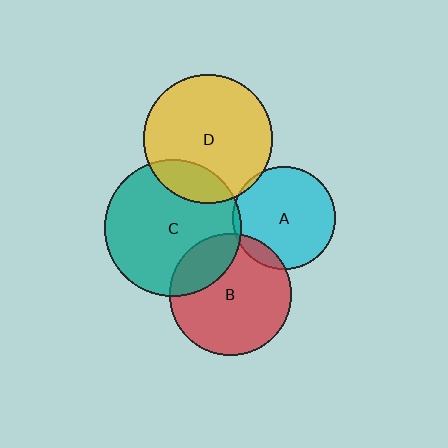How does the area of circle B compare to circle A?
Approximately 1.4 times.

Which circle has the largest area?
Circle C (teal).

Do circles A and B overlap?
Yes.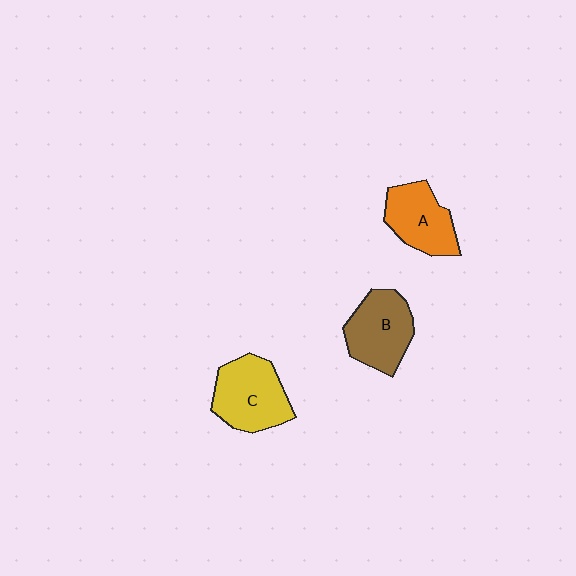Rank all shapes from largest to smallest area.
From largest to smallest: C (yellow), B (brown), A (orange).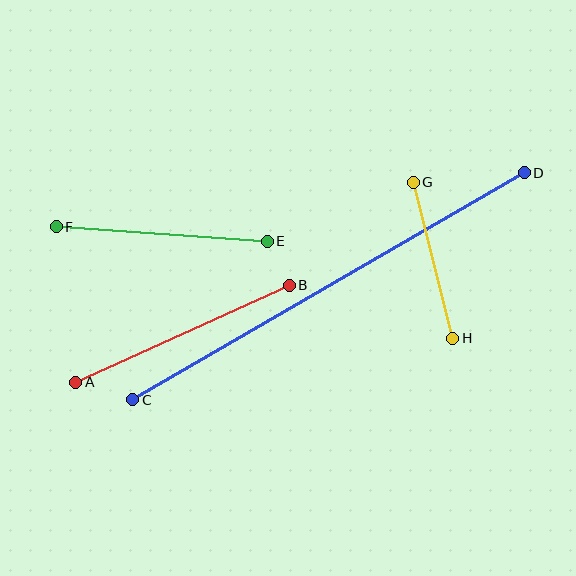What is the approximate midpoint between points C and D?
The midpoint is at approximately (328, 286) pixels.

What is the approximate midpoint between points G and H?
The midpoint is at approximately (433, 260) pixels.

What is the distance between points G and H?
The distance is approximately 161 pixels.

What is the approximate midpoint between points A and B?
The midpoint is at approximately (182, 334) pixels.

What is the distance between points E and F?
The distance is approximately 212 pixels.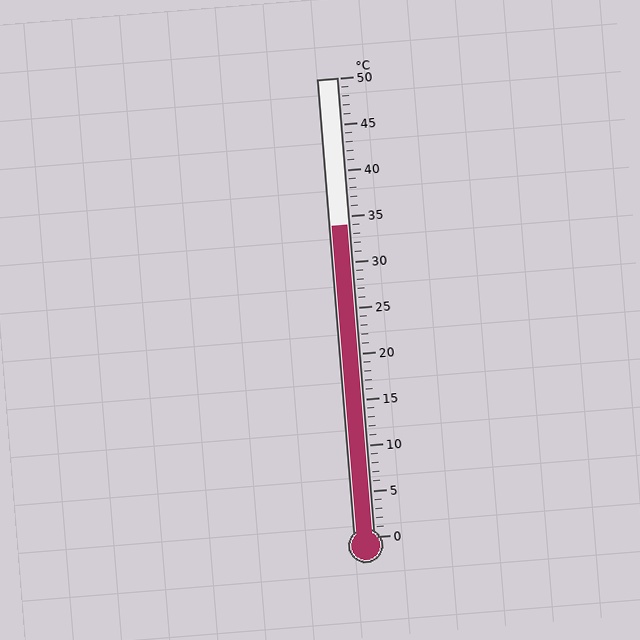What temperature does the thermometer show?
The thermometer shows approximately 34°C.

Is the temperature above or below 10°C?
The temperature is above 10°C.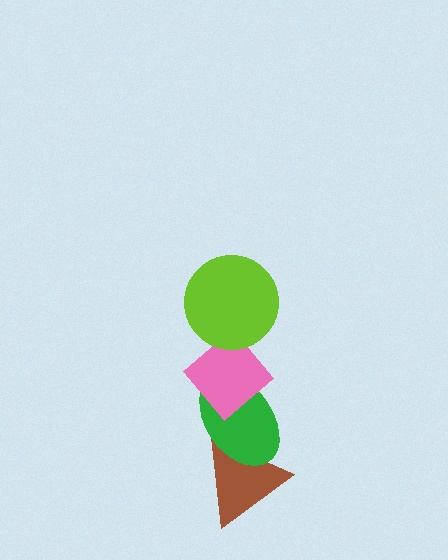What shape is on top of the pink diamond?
The lime circle is on top of the pink diamond.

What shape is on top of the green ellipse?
The pink diamond is on top of the green ellipse.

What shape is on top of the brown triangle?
The green ellipse is on top of the brown triangle.